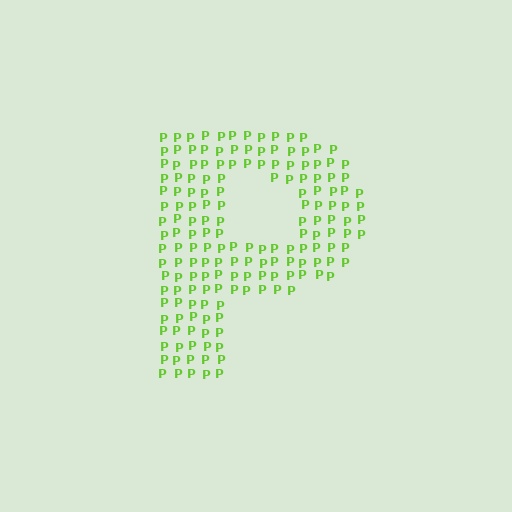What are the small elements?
The small elements are letter P's.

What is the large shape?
The large shape is the letter P.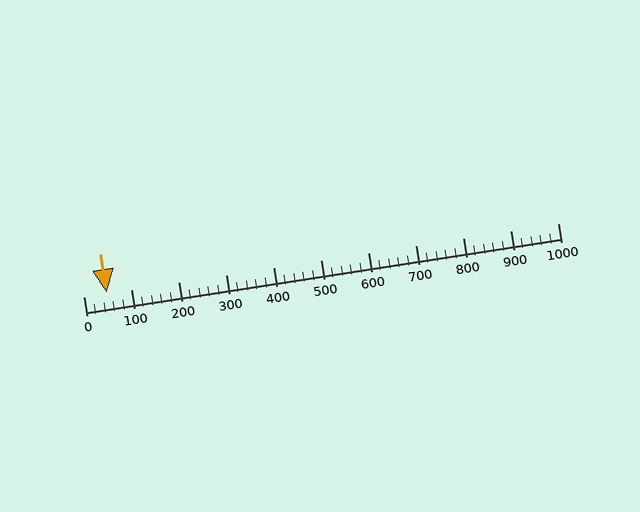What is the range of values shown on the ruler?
The ruler shows values from 0 to 1000.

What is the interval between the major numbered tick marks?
The major tick marks are spaced 100 units apart.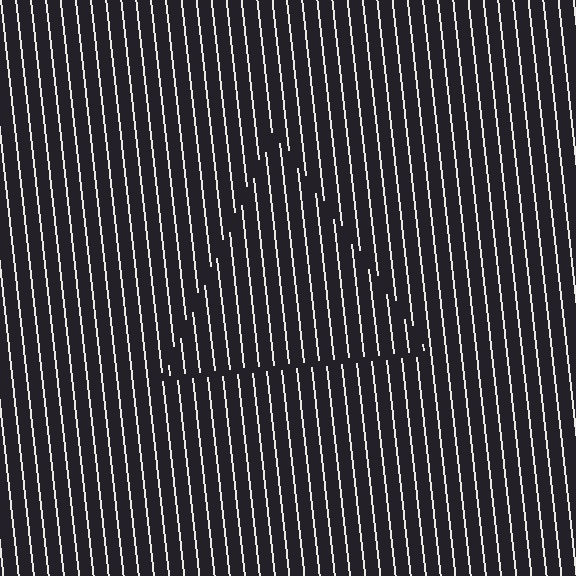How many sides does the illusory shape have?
3 sides — the line-ends trace a triangle.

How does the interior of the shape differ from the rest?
The interior of the shape contains the same grating, shifted by half a period — the contour is defined by the phase discontinuity where line-ends from the inner and outer gratings abut.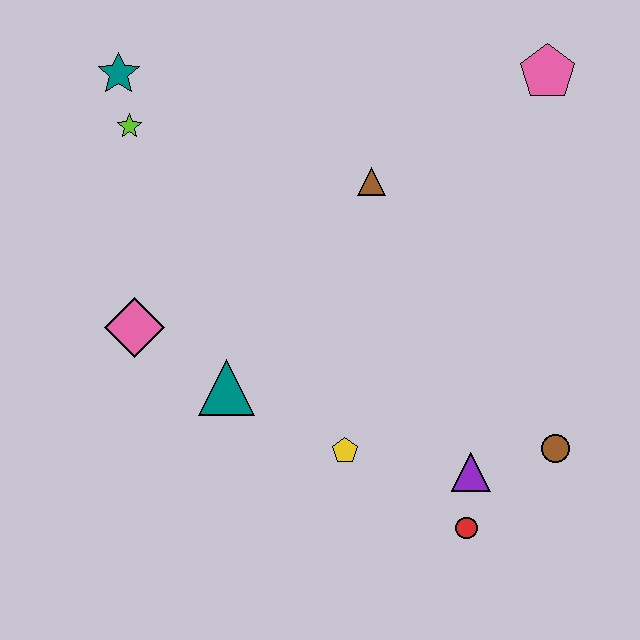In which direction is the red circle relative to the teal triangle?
The red circle is to the right of the teal triangle.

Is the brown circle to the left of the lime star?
No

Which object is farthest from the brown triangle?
The red circle is farthest from the brown triangle.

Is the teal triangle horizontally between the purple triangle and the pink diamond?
Yes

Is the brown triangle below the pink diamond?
No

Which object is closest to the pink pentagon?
The brown triangle is closest to the pink pentagon.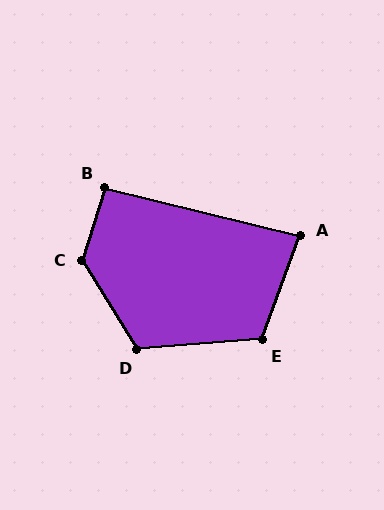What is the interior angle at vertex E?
Approximately 115 degrees (obtuse).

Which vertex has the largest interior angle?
C, at approximately 131 degrees.